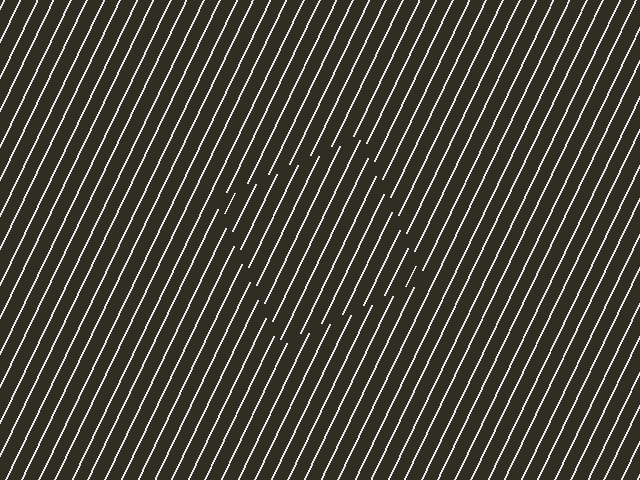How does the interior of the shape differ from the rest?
The interior of the shape contains the same grating, shifted by half a period — the contour is defined by the phase discontinuity where line-ends from the inner and outer gratings abut.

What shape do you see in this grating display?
An illusory square. The interior of the shape contains the same grating, shifted by half a period — the contour is defined by the phase discontinuity where line-ends from the inner and outer gratings abut.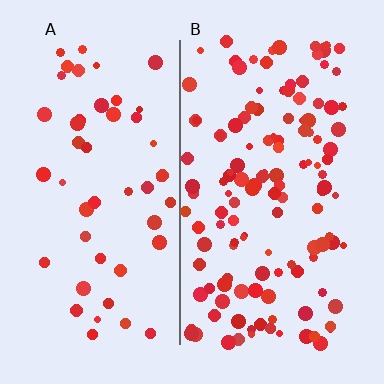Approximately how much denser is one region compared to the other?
Approximately 2.6× — region B over region A.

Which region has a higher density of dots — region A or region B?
B (the right).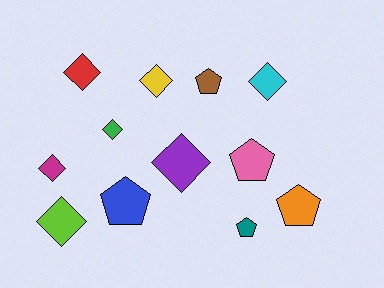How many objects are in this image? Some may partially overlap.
There are 12 objects.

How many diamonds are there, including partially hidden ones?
There are 7 diamonds.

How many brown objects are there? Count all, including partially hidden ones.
There is 1 brown object.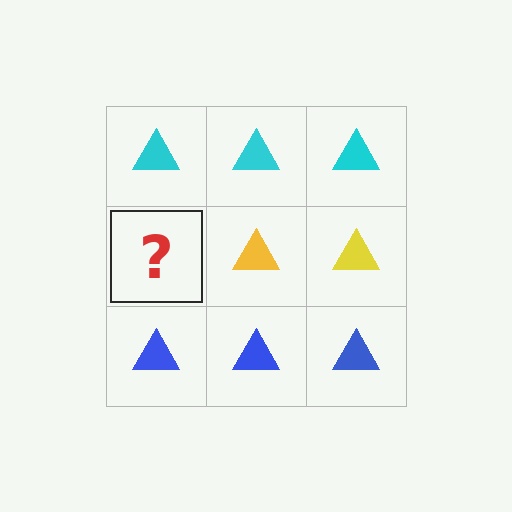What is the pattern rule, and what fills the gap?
The rule is that each row has a consistent color. The gap should be filled with a yellow triangle.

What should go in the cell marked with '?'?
The missing cell should contain a yellow triangle.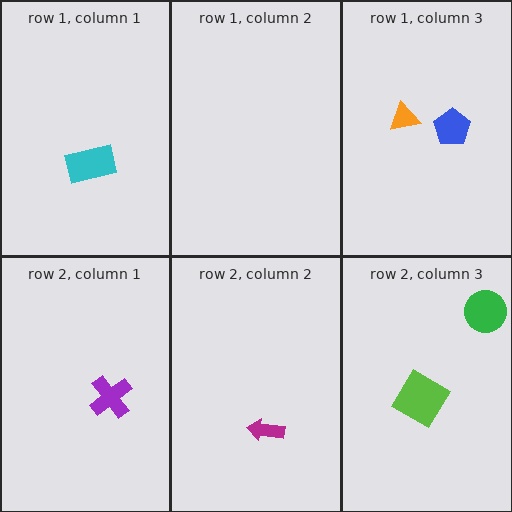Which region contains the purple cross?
The row 2, column 1 region.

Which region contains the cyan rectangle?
The row 1, column 1 region.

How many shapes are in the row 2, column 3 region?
2.